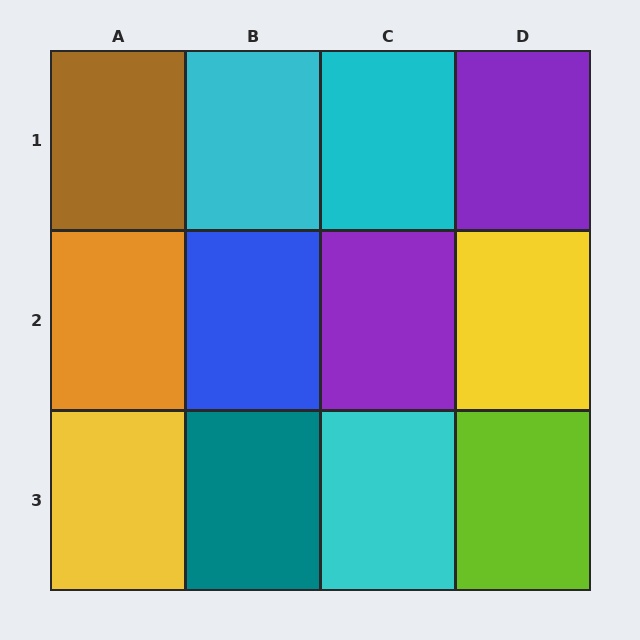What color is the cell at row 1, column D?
Purple.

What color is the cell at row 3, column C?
Cyan.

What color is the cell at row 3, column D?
Lime.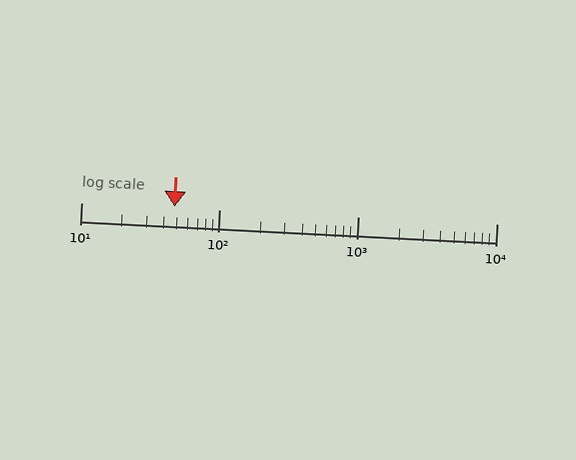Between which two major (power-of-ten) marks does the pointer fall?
The pointer is between 10 and 100.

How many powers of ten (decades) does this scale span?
The scale spans 3 decades, from 10 to 10000.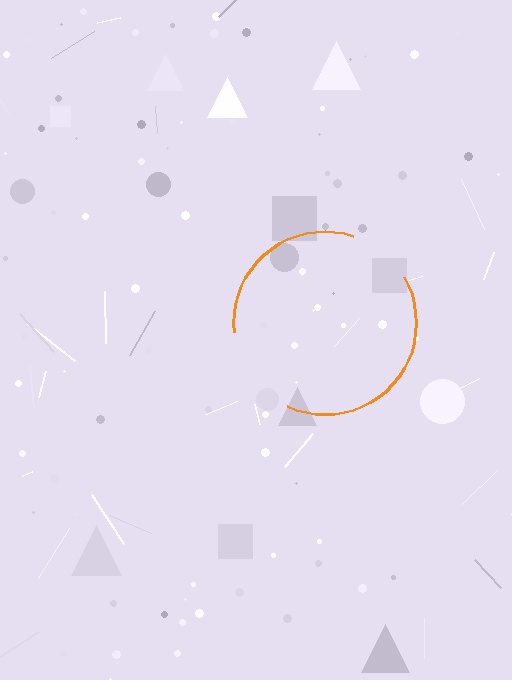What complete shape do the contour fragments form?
The contour fragments form a circle.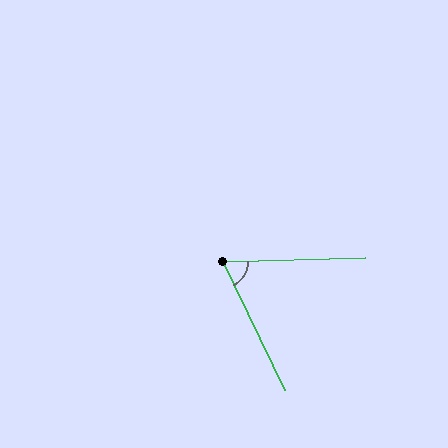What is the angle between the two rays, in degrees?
Approximately 66 degrees.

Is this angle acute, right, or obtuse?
It is acute.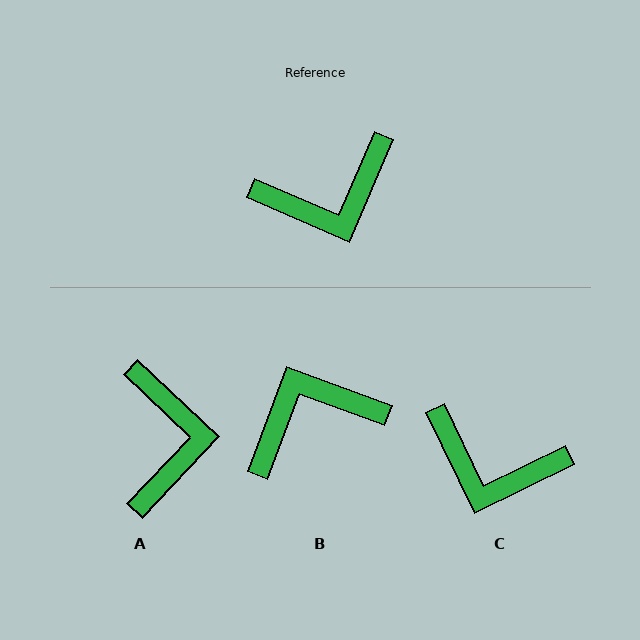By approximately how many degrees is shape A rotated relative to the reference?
Approximately 70 degrees counter-clockwise.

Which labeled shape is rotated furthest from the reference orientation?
B, about 177 degrees away.